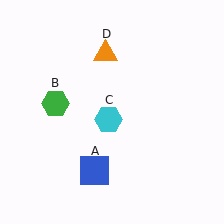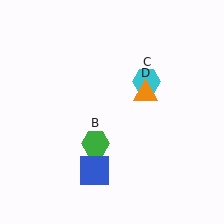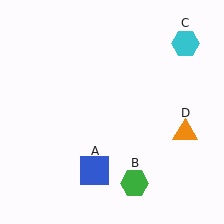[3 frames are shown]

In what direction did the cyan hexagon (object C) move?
The cyan hexagon (object C) moved up and to the right.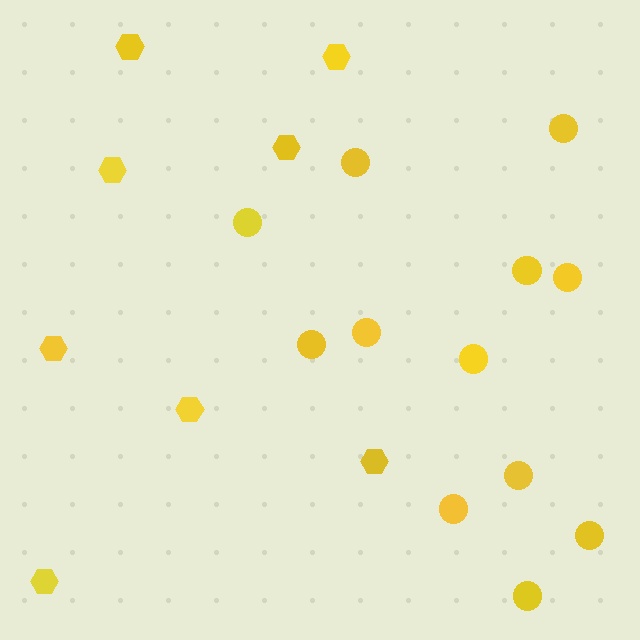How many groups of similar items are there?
There are 2 groups: one group of hexagons (8) and one group of circles (12).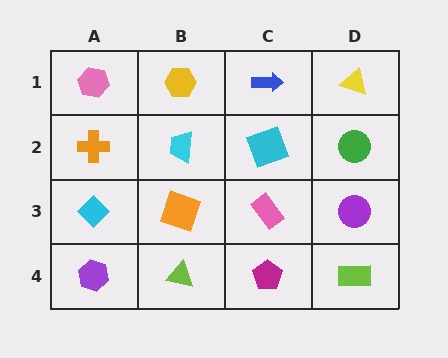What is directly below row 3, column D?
A lime rectangle.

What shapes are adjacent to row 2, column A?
A pink hexagon (row 1, column A), a cyan diamond (row 3, column A), a cyan trapezoid (row 2, column B).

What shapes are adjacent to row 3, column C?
A cyan square (row 2, column C), a magenta pentagon (row 4, column C), an orange square (row 3, column B), a purple circle (row 3, column D).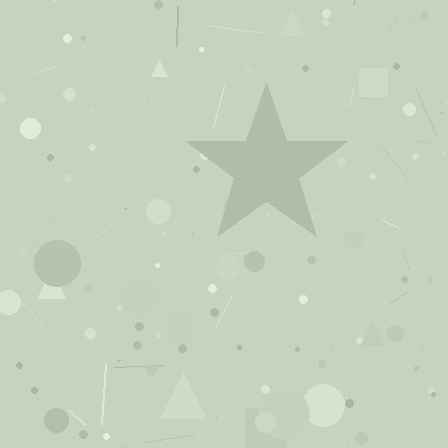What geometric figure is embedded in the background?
A star is embedded in the background.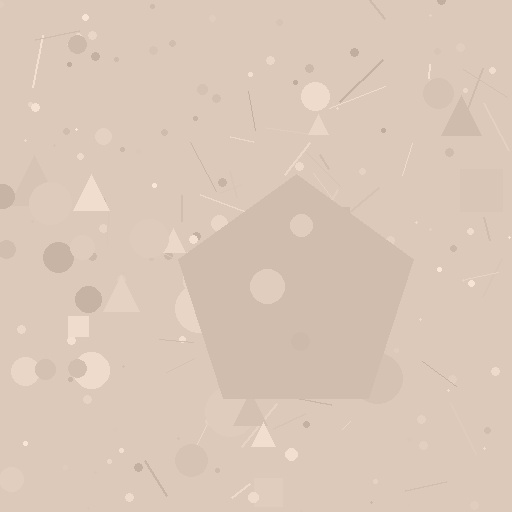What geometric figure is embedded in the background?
A pentagon is embedded in the background.